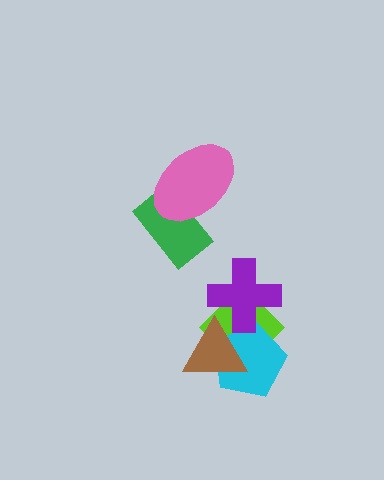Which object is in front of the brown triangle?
The purple cross is in front of the brown triangle.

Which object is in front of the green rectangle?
The pink ellipse is in front of the green rectangle.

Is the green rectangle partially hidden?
Yes, it is partially covered by another shape.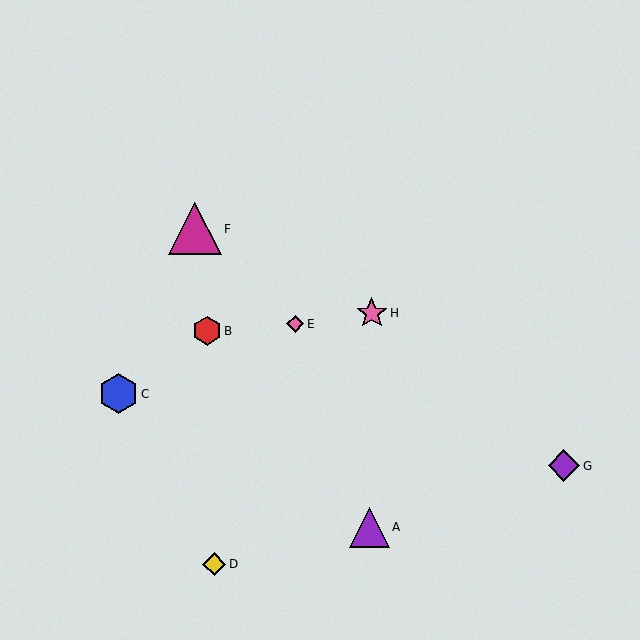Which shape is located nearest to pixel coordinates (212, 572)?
The yellow diamond (labeled D) at (214, 564) is nearest to that location.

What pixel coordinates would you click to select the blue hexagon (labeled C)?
Click at (118, 394) to select the blue hexagon C.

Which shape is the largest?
The magenta triangle (labeled F) is the largest.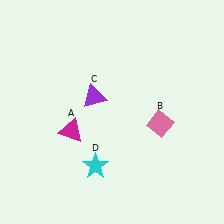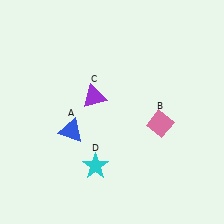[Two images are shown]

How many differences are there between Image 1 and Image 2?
There is 1 difference between the two images.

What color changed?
The triangle (A) changed from magenta in Image 1 to blue in Image 2.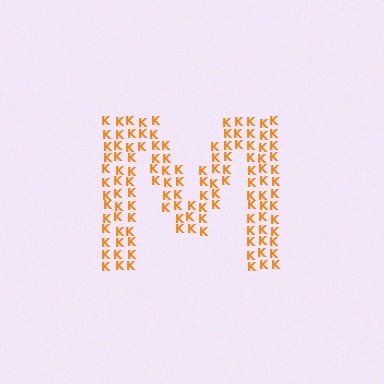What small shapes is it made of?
It is made of small letter K's.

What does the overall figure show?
The overall figure shows the letter M.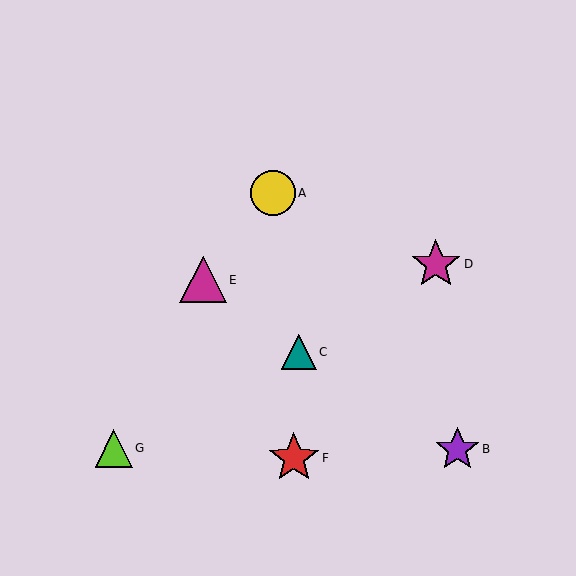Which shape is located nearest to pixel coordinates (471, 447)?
The purple star (labeled B) at (457, 449) is nearest to that location.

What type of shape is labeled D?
Shape D is a magenta star.